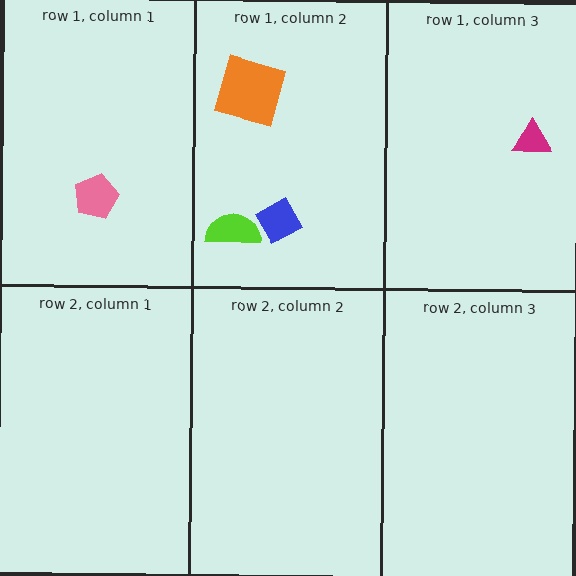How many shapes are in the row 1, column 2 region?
3.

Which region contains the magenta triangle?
The row 1, column 3 region.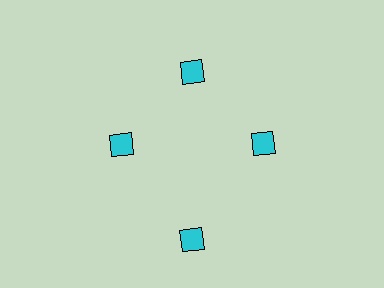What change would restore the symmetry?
The symmetry would be restored by moving it inward, back onto the ring so that all 4 diamonds sit at equal angles and equal distance from the center.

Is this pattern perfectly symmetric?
No. The 4 cyan diamonds are arranged in a ring, but one element near the 6 o'clock position is pushed outward from the center, breaking the 4-fold rotational symmetry.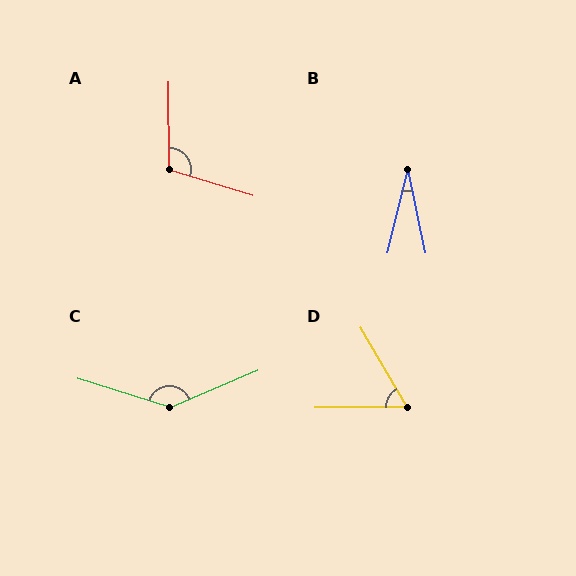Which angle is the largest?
C, at approximately 140 degrees.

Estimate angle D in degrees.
Approximately 60 degrees.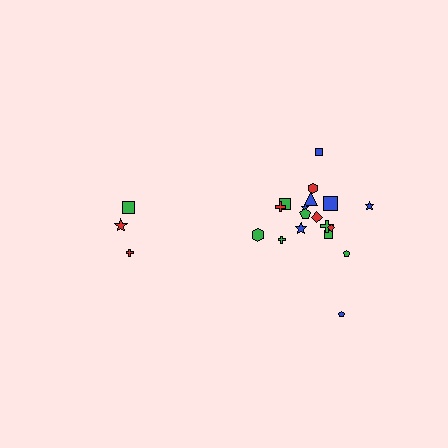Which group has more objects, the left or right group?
The right group.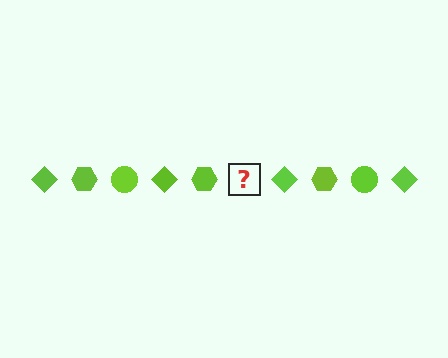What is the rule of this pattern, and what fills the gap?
The rule is that the pattern cycles through diamond, hexagon, circle shapes in lime. The gap should be filled with a lime circle.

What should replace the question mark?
The question mark should be replaced with a lime circle.